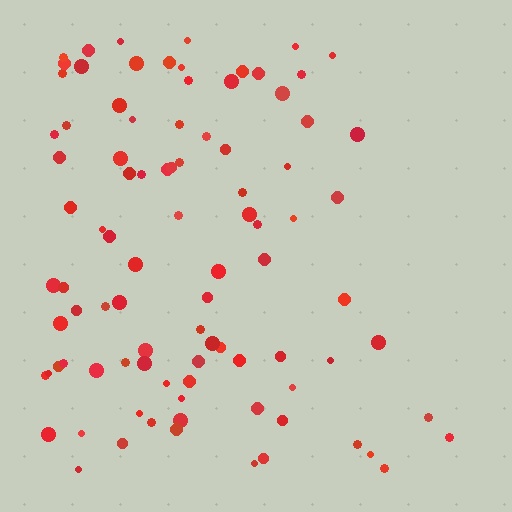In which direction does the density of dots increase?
From right to left, with the left side densest.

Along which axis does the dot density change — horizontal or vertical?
Horizontal.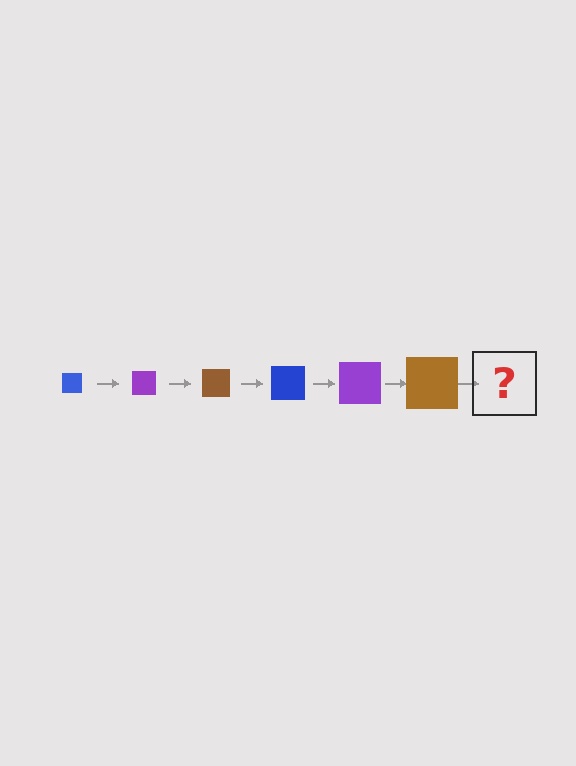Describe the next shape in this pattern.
It should be a blue square, larger than the previous one.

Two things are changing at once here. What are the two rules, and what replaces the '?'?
The two rules are that the square grows larger each step and the color cycles through blue, purple, and brown. The '?' should be a blue square, larger than the previous one.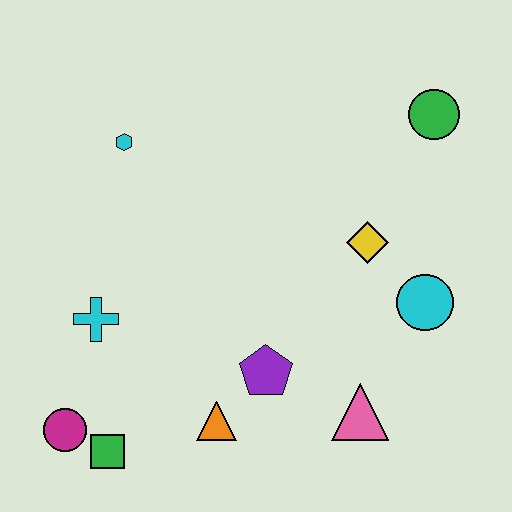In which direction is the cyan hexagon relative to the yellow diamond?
The cyan hexagon is to the left of the yellow diamond.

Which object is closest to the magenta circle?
The green square is closest to the magenta circle.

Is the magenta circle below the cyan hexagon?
Yes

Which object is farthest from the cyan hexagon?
The pink triangle is farthest from the cyan hexagon.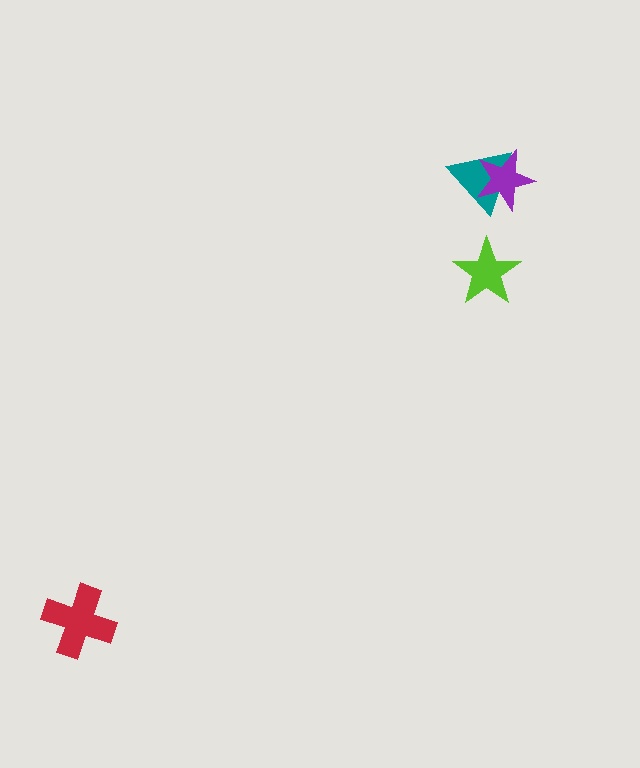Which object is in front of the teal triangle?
The purple star is in front of the teal triangle.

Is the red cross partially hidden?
No, no other shape covers it.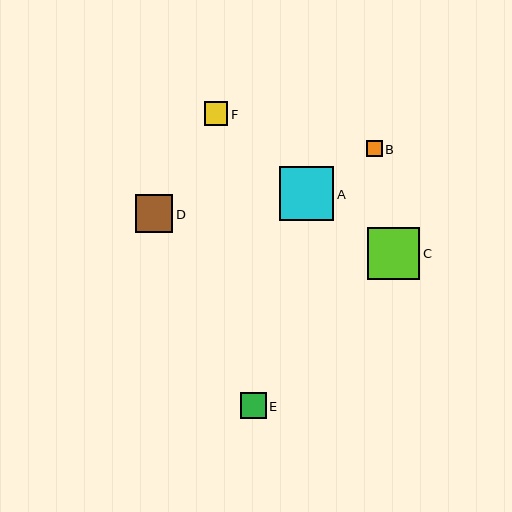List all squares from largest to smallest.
From largest to smallest: A, C, D, E, F, B.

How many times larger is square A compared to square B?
Square A is approximately 3.4 times the size of square B.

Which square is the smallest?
Square B is the smallest with a size of approximately 16 pixels.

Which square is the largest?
Square A is the largest with a size of approximately 54 pixels.